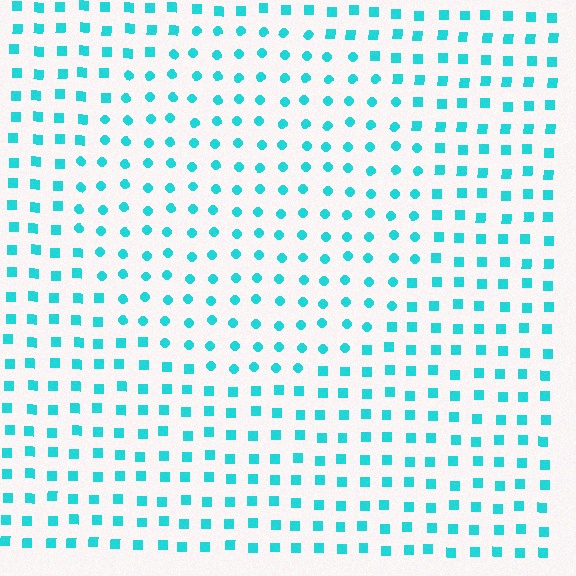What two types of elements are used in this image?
The image uses circles inside the circle region and squares outside it.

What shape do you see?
I see a circle.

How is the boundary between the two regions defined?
The boundary is defined by a change in element shape: circles inside vs. squares outside. All elements share the same color and spacing.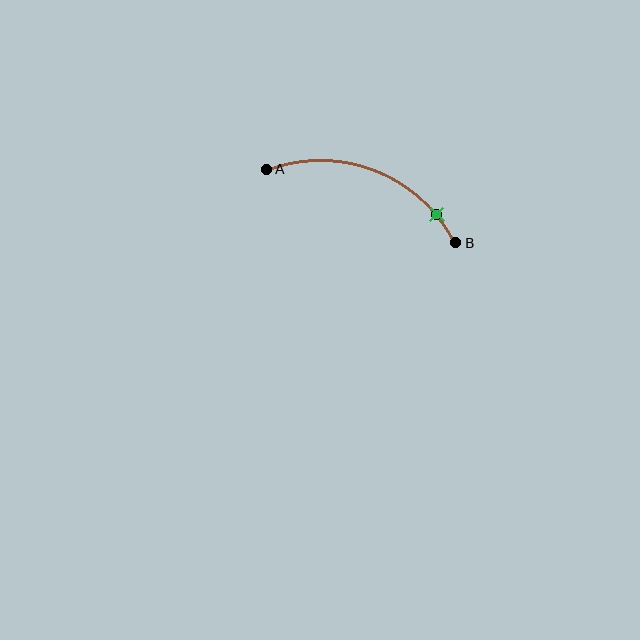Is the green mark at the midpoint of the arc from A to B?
No. The green mark lies on the arc but is closer to endpoint B. The arc midpoint would be at the point on the curve equidistant along the arc from both A and B.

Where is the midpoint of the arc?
The arc midpoint is the point on the curve farthest from the straight line joining A and B. It sits above that line.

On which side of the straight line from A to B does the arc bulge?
The arc bulges above the straight line connecting A and B.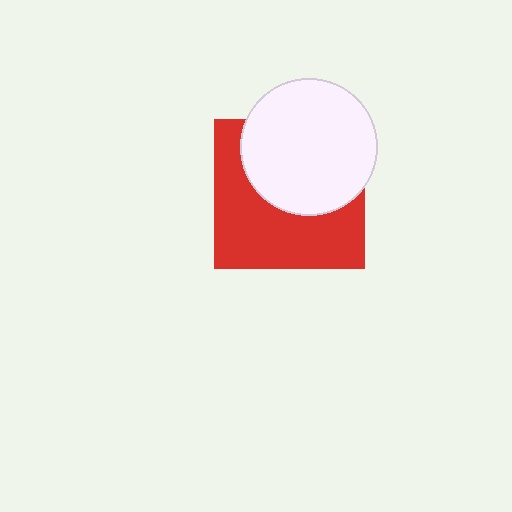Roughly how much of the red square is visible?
About half of it is visible (roughly 54%).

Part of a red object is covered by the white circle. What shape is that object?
It is a square.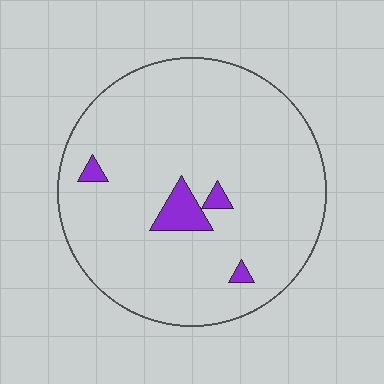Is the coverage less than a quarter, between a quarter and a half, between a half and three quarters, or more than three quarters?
Less than a quarter.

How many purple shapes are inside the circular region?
4.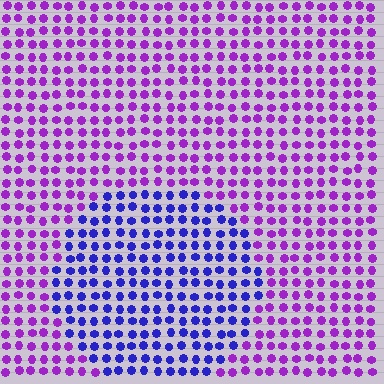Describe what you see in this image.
The image is filled with small purple elements in a uniform arrangement. A circle-shaped region is visible where the elements are tinted to a slightly different hue, forming a subtle color boundary.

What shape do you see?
I see a circle.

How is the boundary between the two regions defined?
The boundary is defined purely by a slight shift in hue (about 44 degrees). Spacing, size, and orientation are identical on both sides.